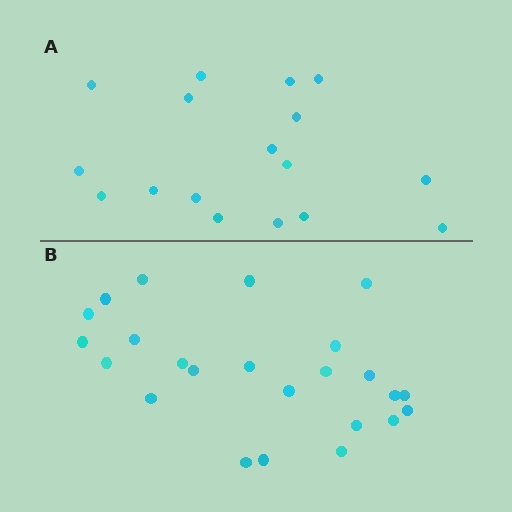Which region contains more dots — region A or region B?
Region B (the bottom region) has more dots.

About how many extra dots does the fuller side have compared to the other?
Region B has roughly 8 or so more dots than region A.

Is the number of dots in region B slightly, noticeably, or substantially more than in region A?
Region B has noticeably more, but not dramatically so. The ratio is roughly 1.4 to 1.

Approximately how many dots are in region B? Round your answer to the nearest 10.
About 20 dots. (The exact count is 24, which rounds to 20.)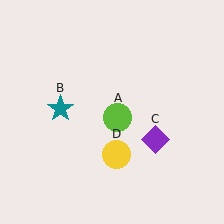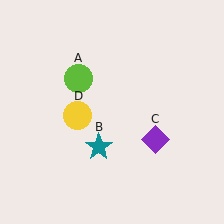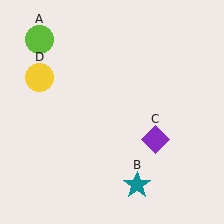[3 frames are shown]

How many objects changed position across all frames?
3 objects changed position: lime circle (object A), teal star (object B), yellow circle (object D).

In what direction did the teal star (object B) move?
The teal star (object B) moved down and to the right.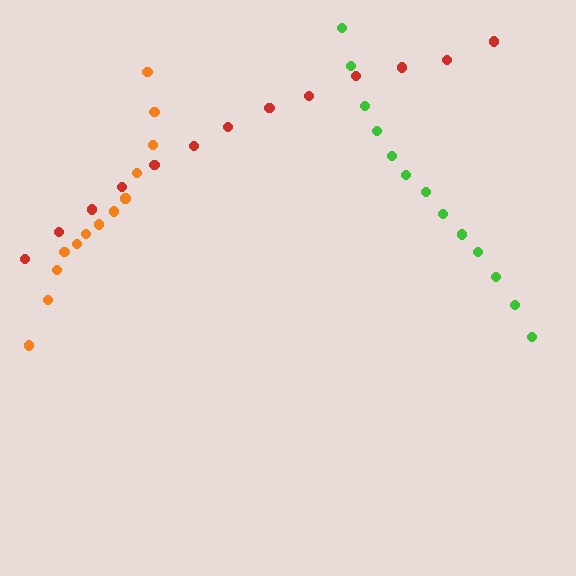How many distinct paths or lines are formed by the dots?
There are 3 distinct paths.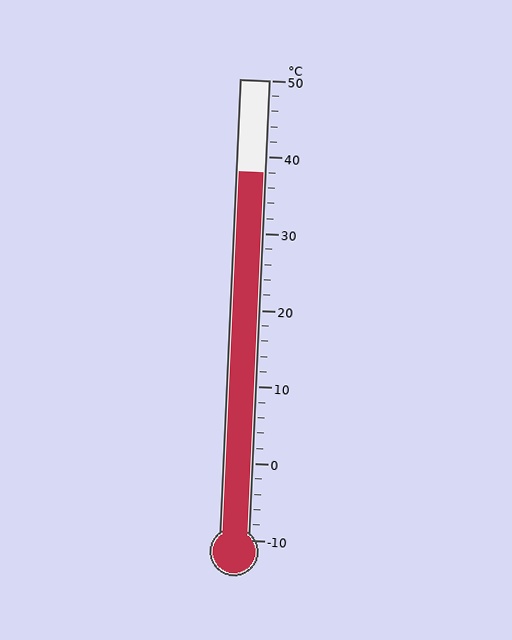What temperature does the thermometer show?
The thermometer shows approximately 38°C.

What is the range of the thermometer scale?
The thermometer scale ranges from -10°C to 50°C.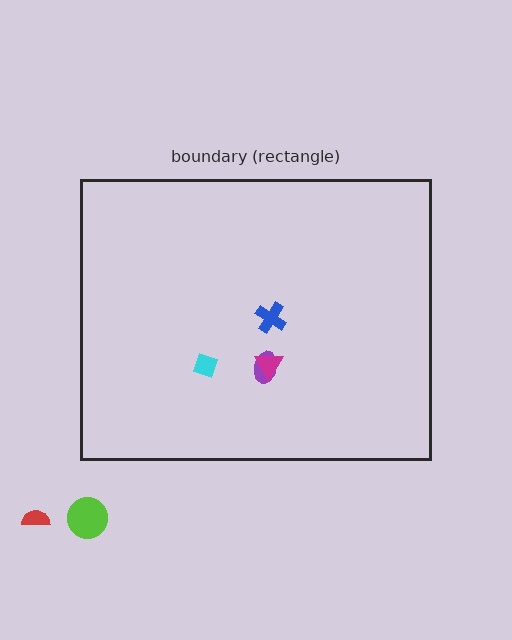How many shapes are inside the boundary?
4 inside, 2 outside.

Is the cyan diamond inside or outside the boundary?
Inside.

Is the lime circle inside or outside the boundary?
Outside.